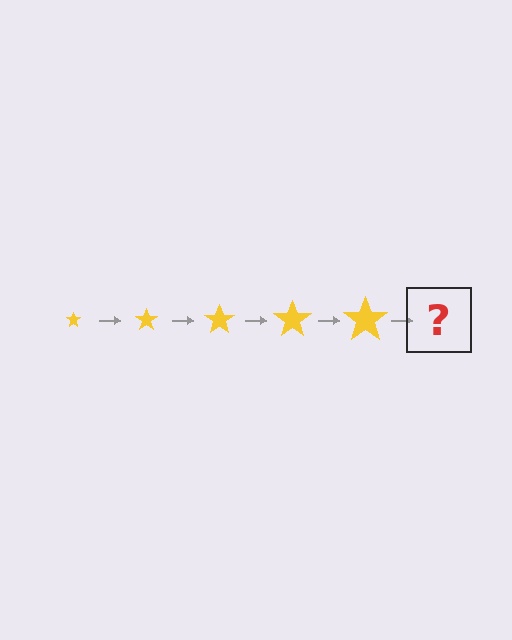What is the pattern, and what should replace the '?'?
The pattern is that the star gets progressively larger each step. The '?' should be a yellow star, larger than the previous one.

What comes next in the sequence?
The next element should be a yellow star, larger than the previous one.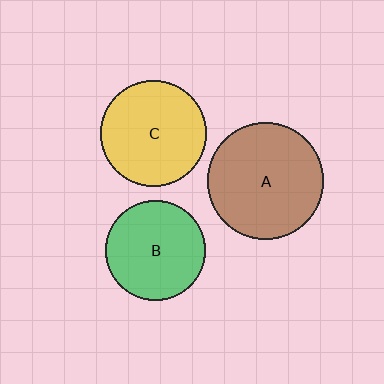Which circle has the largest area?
Circle A (brown).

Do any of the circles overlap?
No, none of the circles overlap.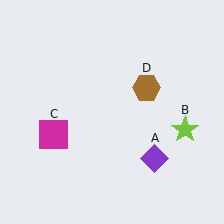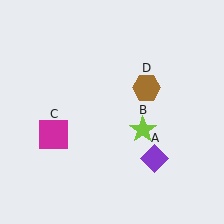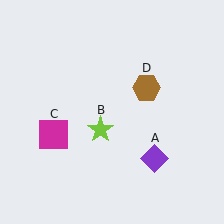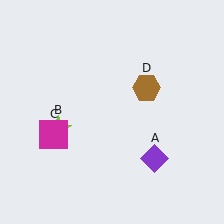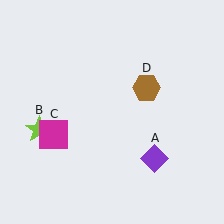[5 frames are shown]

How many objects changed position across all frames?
1 object changed position: lime star (object B).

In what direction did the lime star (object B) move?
The lime star (object B) moved left.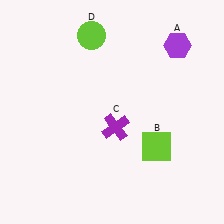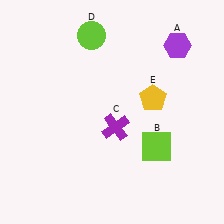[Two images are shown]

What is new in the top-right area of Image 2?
A yellow pentagon (E) was added in the top-right area of Image 2.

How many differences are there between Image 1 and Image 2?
There is 1 difference between the two images.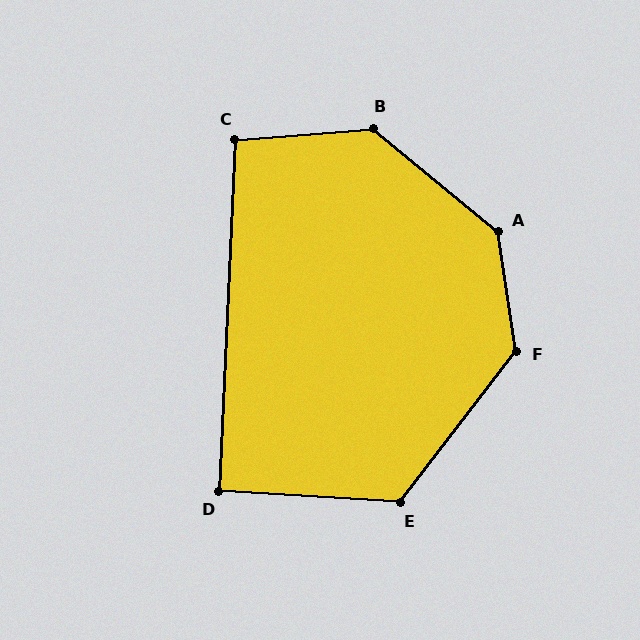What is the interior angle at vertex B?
Approximately 136 degrees (obtuse).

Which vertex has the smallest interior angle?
D, at approximately 91 degrees.